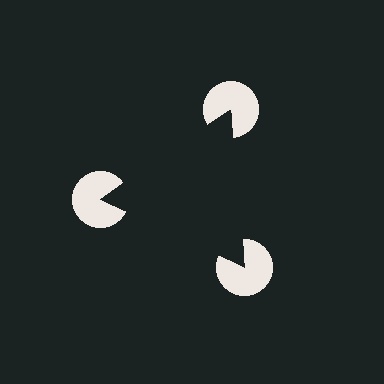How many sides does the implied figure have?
3 sides.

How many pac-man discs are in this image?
There are 3 — one at each vertex of the illusory triangle.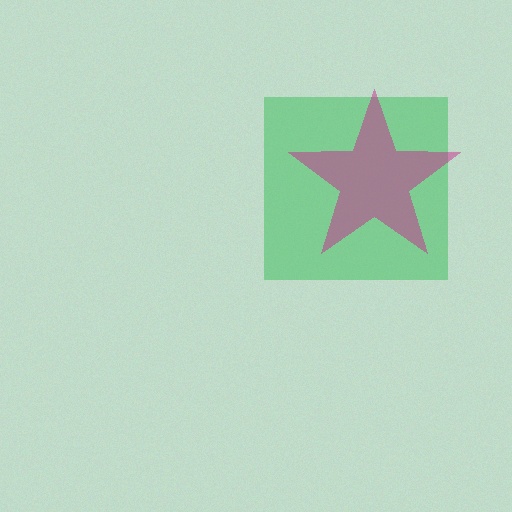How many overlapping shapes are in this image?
There are 2 overlapping shapes in the image.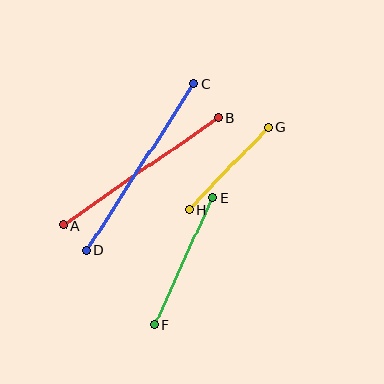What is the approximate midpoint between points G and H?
The midpoint is at approximately (228, 168) pixels.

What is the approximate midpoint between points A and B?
The midpoint is at approximately (140, 172) pixels.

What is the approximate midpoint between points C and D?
The midpoint is at approximately (140, 167) pixels.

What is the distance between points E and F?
The distance is approximately 139 pixels.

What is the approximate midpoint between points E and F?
The midpoint is at approximately (184, 261) pixels.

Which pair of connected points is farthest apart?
Points C and D are farthest apart.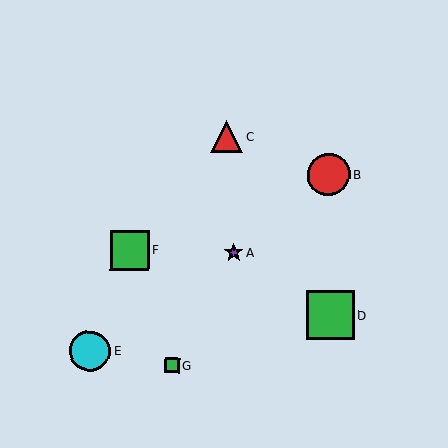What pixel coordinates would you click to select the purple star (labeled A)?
Click at (233, 253) to select the purple star A.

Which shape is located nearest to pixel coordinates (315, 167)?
The red circle (labeled B) at (329, 175) is nearest to that location.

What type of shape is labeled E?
Shape E is a cyan circle.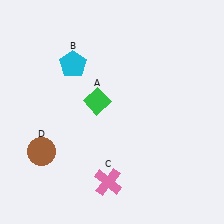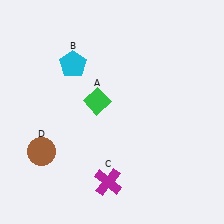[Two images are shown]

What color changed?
The cross (C) changed from pink in Image 1 to magenta in Image 2.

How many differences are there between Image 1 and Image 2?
There is 1 difference between the two images.